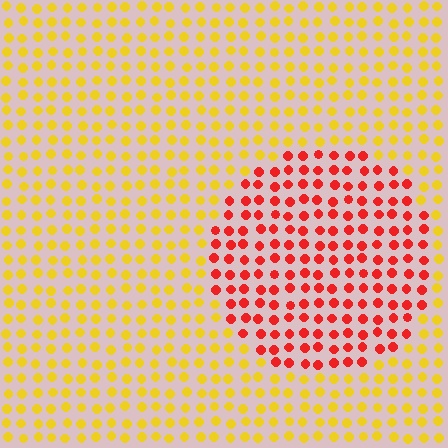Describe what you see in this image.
The image is filled with small yellow elements in a uniform arrangement. A circle-shaped region is visible where the elements are tinted to a slightly different hue, forming a subtle color boundary.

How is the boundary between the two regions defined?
The boundary is defined purely by a slight shift in hue (about 52 degrees). Spacing, size, and orientation are identical on both sides.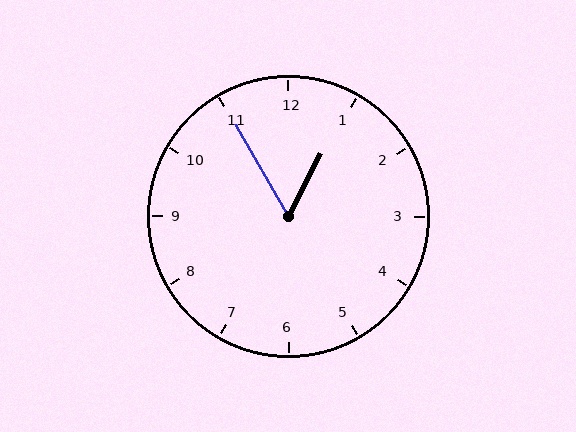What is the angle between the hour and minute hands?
Approximately 58 degrees.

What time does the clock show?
12:55.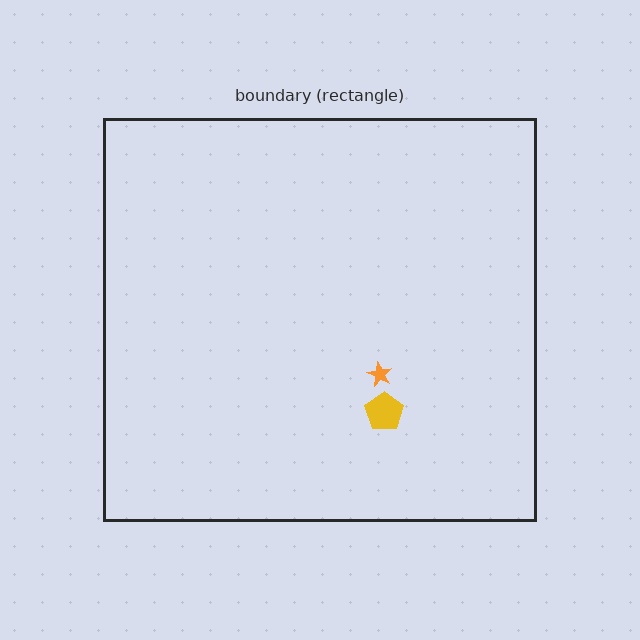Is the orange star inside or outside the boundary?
Inside.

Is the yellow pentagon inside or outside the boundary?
Inside.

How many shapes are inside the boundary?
2 inside, 0 outside.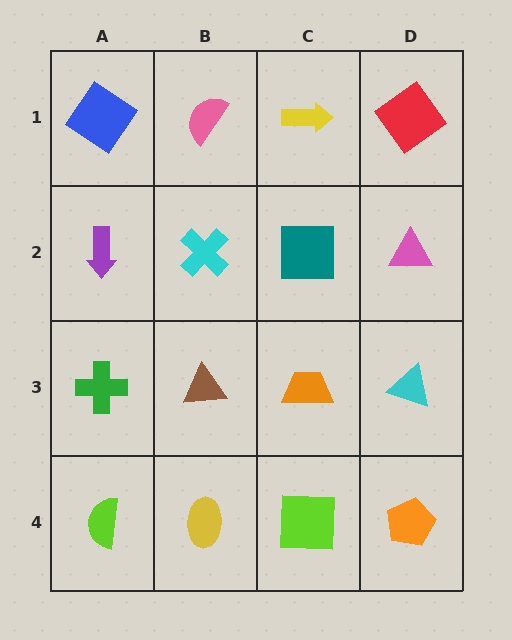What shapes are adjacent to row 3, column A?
A purple arrow (row 2, column A), a lime semicircle (row 4, column A), a brown triangle (row 3, column B).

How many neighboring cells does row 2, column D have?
3.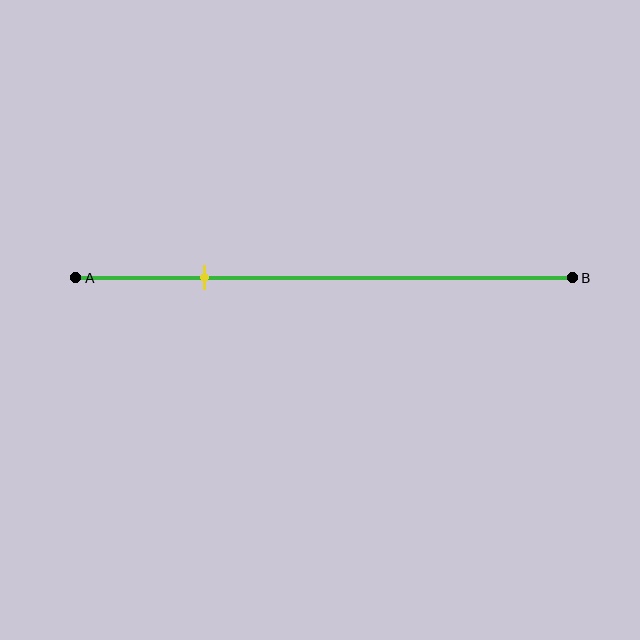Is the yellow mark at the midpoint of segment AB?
No, the mark is at about 25% from A, not at the 50% midpoint.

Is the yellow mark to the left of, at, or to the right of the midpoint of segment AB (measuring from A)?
The yellow mark is to the left of the midpoint of segment AB.